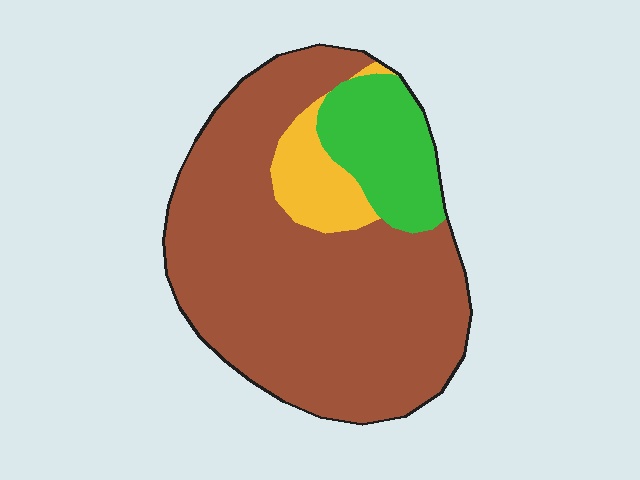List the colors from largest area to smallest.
From largest to smallest: brown, green, yellow.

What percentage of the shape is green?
Green covers around 15% of the shape.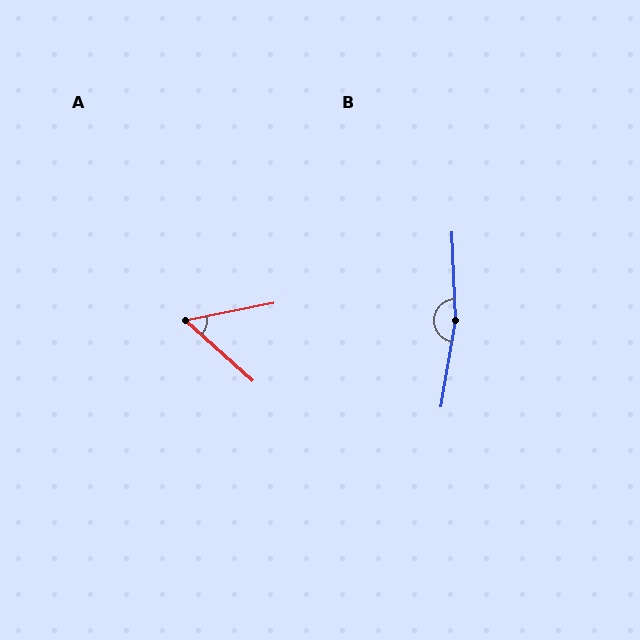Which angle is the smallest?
A, at approximately 53 degrees.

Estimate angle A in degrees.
Approximately 53 degrees.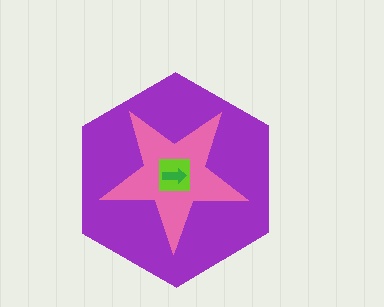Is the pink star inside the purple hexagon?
Yes.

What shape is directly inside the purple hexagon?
The pink star.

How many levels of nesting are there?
4.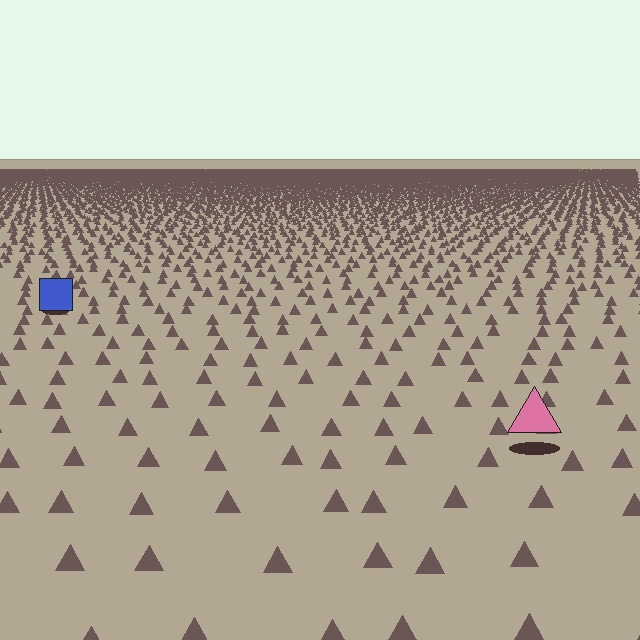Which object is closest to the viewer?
The pink triangle is closest. The texture marks near it are larger and more spread out.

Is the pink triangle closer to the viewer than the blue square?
Yes. The pink triangle is closer — you can tell from the texture gradient: the ground texture is coarser near it.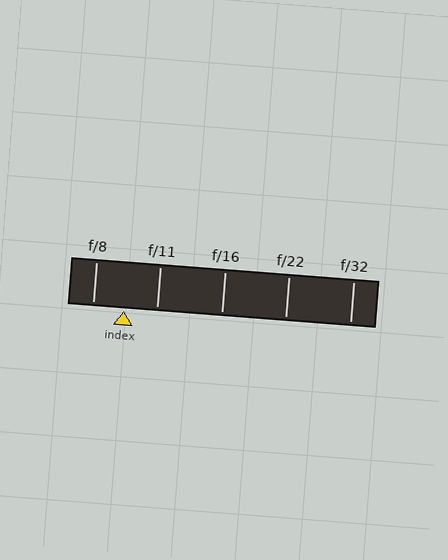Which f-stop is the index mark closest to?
The index mark is closest to f/8.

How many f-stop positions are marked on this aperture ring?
There are 5 f-stop positions marked.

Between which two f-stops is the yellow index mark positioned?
The index mark is between f/8 and f/11.